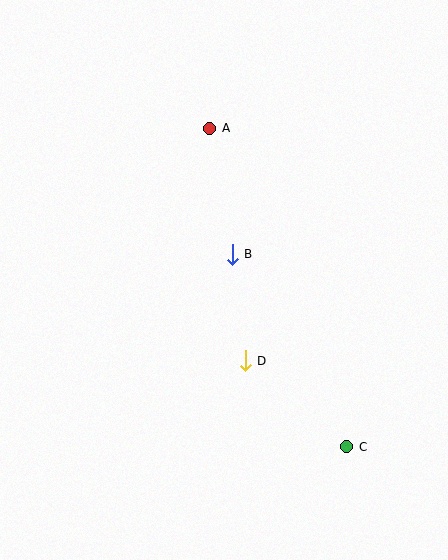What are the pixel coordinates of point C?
Point C is at (347, 447).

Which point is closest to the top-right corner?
Point A is closest to the top-right corner.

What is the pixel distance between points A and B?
The distance between A and B is 128 pixels.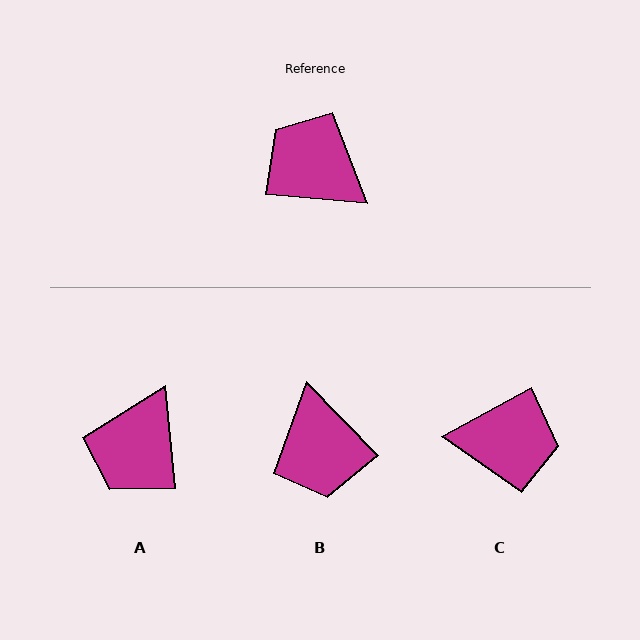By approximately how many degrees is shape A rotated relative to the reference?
Approximately 100 degrees counter-clockwise.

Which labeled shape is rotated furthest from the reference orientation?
C, about 146 degrees away.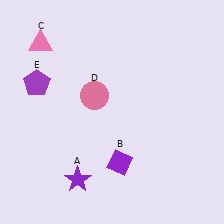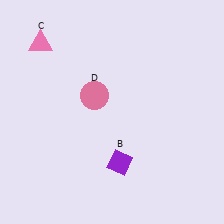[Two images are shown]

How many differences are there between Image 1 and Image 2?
There are 2 differences between the two images.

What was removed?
The purple pentagon (E), the purple star (A) were removed in Image 2.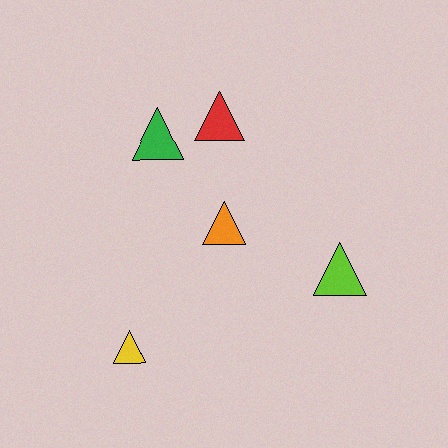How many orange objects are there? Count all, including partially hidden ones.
There is 1 orange object.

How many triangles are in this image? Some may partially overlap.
There are 5 triangles.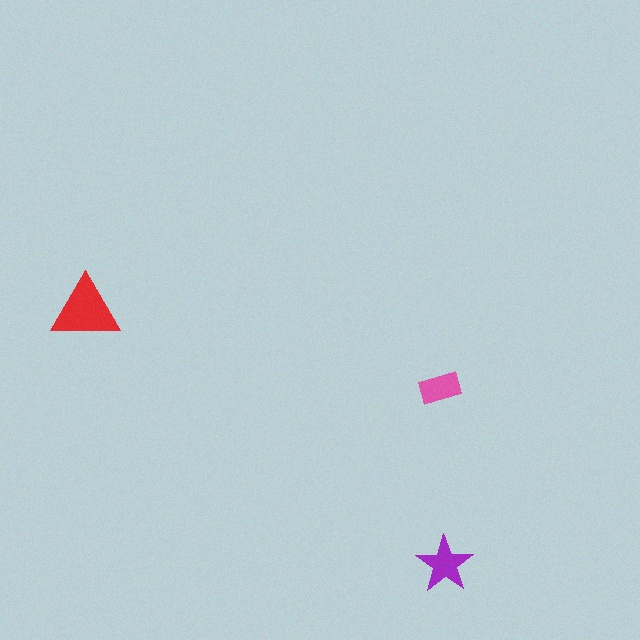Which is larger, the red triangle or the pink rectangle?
The red triangle.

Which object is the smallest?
The pink rectangle.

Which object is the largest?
The red triangle.